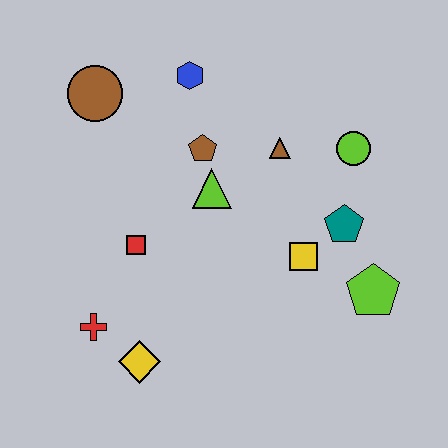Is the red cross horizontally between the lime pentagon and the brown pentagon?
No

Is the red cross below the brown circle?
Yes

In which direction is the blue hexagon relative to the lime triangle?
The blue hexagon is above the lime triangle.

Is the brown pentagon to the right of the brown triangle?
No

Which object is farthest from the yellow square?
The brown circle is farthest from the yellow square.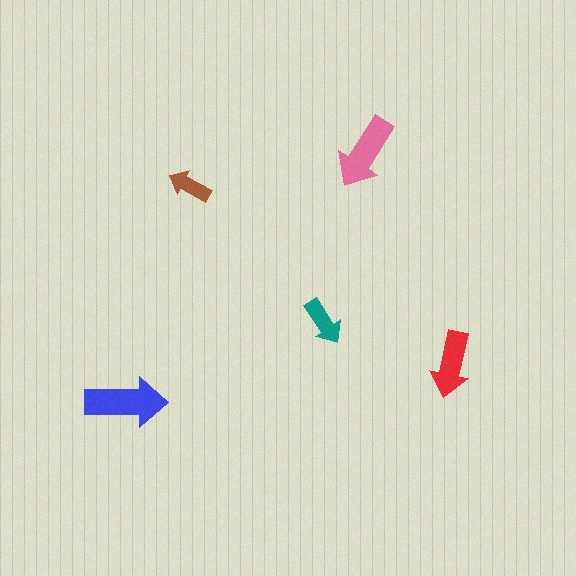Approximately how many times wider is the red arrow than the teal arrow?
About 1.5 times wider.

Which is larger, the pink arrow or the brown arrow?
The pink one.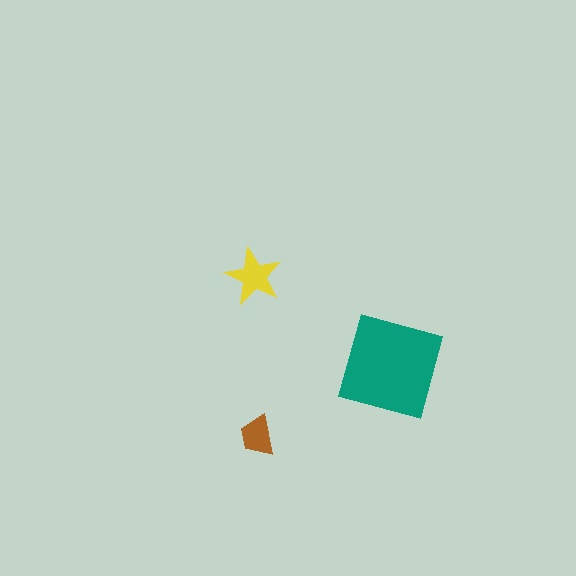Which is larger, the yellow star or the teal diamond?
The teal diamond.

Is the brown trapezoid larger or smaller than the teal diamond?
Smaller.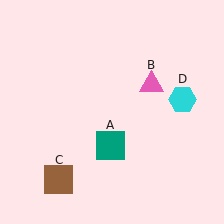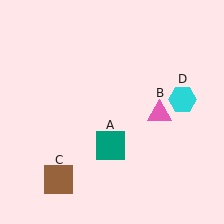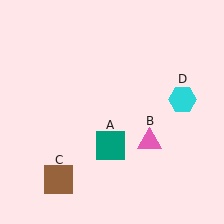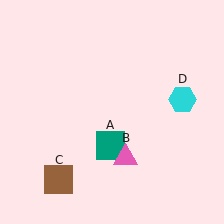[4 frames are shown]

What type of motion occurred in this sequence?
The pink triangle (object B) rotated clockwise around the center of the scene.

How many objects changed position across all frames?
1 object changed position: pink triangle (object B).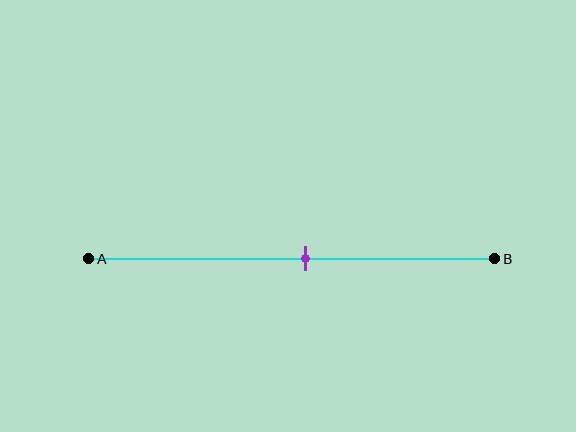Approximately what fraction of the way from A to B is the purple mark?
The purple mark is approximately 55% of the way from A to B.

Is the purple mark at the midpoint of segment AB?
No, the mark is at about 55% from A, not at the 50% midpoint.